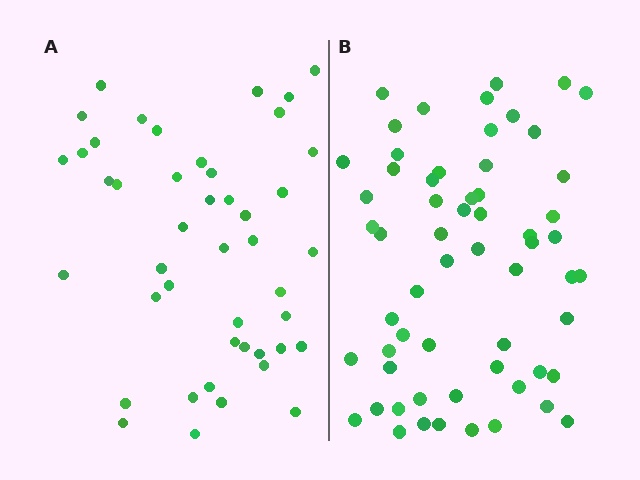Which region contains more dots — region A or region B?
Region B (the right region) has more dots.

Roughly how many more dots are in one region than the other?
Region B has approximately 15 more dots than region A.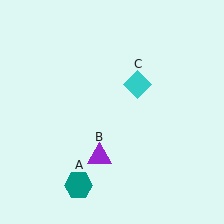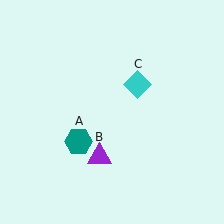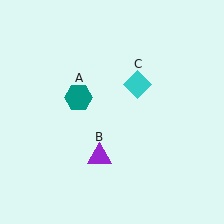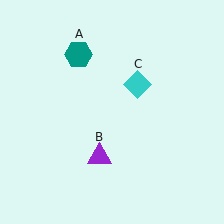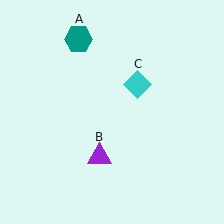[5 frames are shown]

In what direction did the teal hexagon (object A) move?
The teal hexagon (object A) moved up.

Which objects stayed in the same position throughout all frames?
Purple triangle (object B) and cyan diamond (object C) remained stationary.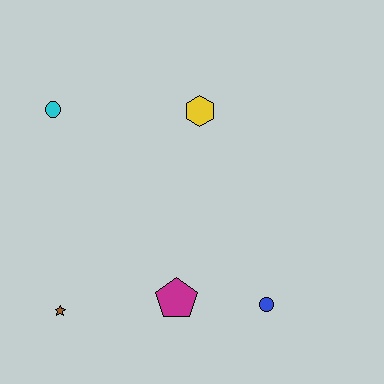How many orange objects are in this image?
There are no orange objects.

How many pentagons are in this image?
There is 1 pentagon.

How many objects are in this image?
There are 5 objects.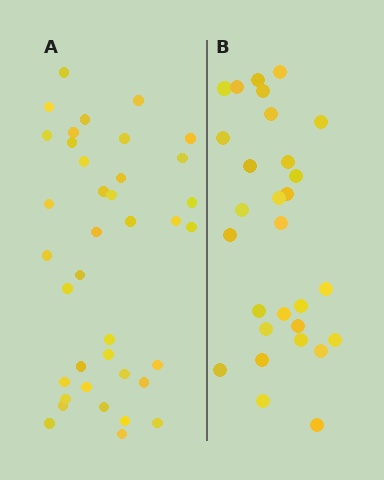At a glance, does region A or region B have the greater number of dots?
Region A (the left region) has more dots.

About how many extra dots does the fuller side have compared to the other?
Region A has roughly 8 or so more dots than region B.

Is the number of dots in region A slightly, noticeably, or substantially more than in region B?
Region A has noticeably more, but not dramatically so. The ratio is roughly 1.3 to 1.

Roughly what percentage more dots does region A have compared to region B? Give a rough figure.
About 30% more.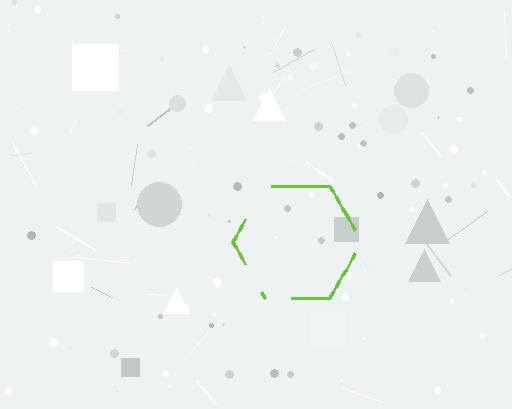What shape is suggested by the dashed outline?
The dashed outline suggests a hexagon.